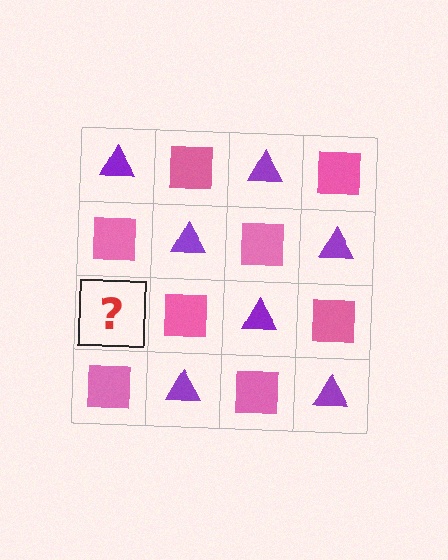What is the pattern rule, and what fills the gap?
The rule is that it alternates purple triangle and pink square in a checkerboard pattern. The gap should be filled with a purple triangle.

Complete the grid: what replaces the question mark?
The question mark should be replaced with a purple triangle.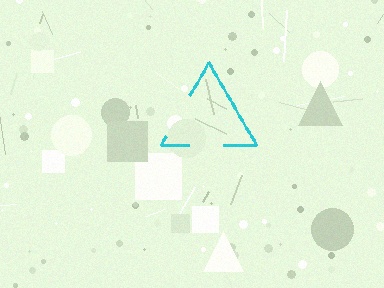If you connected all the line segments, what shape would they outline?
They would outline a triangle.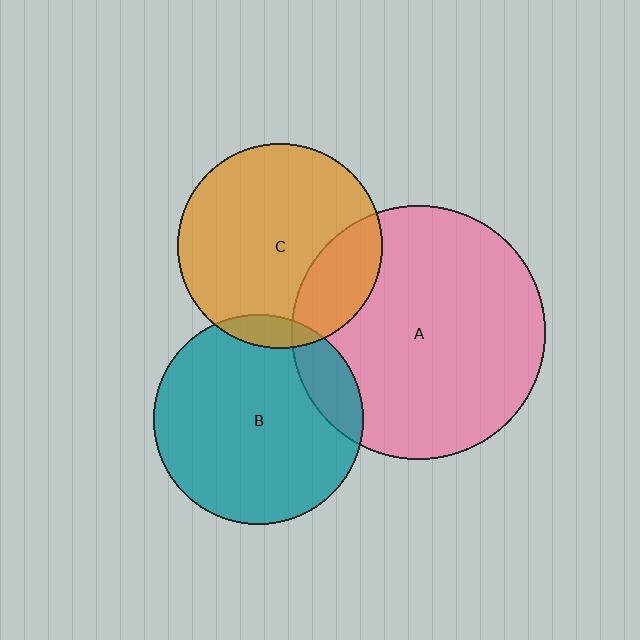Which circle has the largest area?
Circle A (pink).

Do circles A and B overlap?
Yes.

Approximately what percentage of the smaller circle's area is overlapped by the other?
Approximately 15%.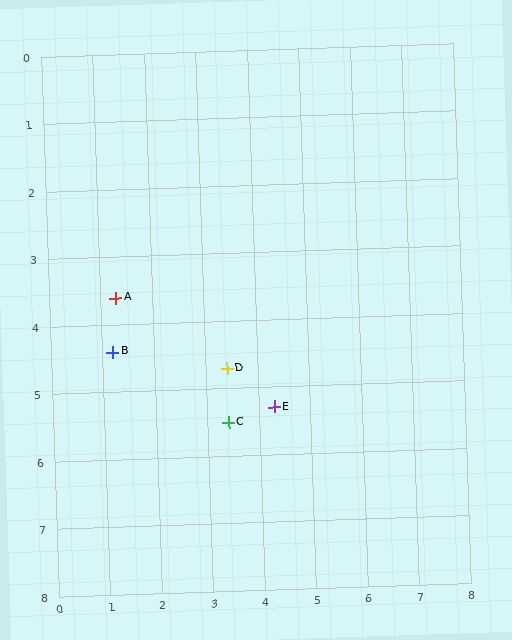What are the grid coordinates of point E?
Point E is at approximately (4.3, 5.3).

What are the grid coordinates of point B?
Point B is at approximately (1.2, 4.4).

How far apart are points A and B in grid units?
Points A and B are about 0.8 grid units apart.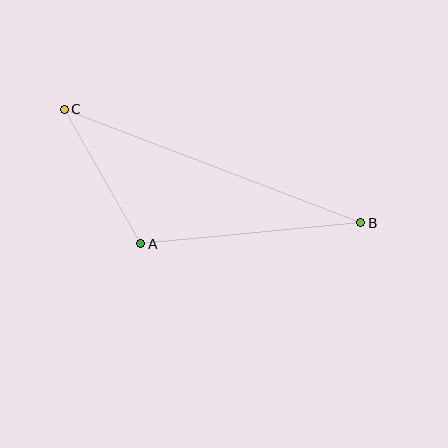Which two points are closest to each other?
Points A and C are closest to each other.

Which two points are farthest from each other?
Points B and C are farthest from each other.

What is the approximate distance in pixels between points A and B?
The distance between A and B is approximately 221 pixels.